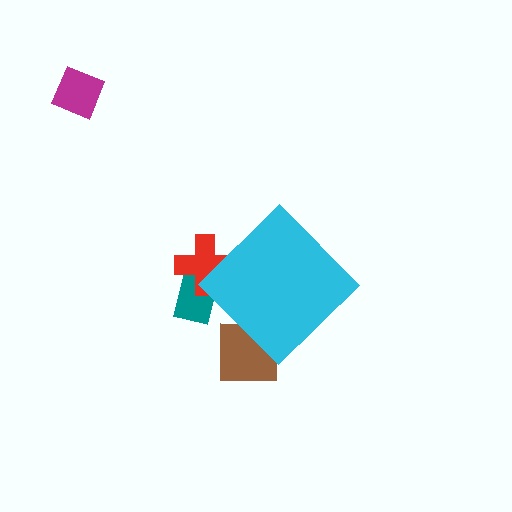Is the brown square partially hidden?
Yes, the brown square is partially hidden behind the cyan diamond.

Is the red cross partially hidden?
Yes, the red cross is partially hidden behind the cyan diamond.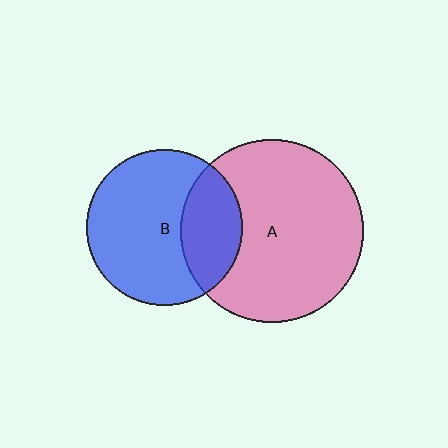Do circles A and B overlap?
Yes.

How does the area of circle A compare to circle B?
Approximately 1.4 times.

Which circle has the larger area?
Circle A (pink).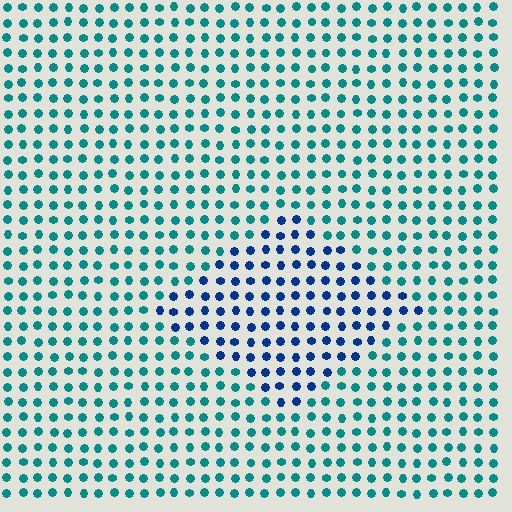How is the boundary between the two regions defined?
The boundary is defined purely by a slight shift in hue (about 41 degrees). Spacing, size, and orientation are identical on both sides.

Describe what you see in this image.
The image is filled with small teal elements in a uniform arrangement. A diamond-shaped region is visible where the elements are tinted to a slightly different hue, forming a subtle color boundary.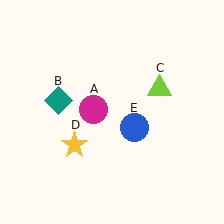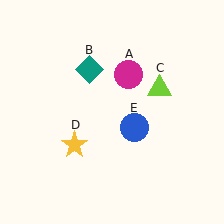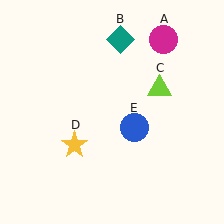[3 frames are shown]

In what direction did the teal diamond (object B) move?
The teal diamond (object B) moved up and to the right.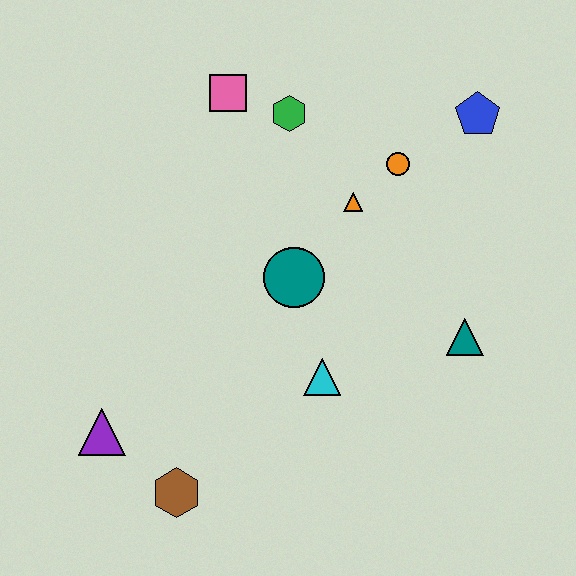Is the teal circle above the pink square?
No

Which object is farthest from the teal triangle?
The purple triangle is farthest from the teal triangle.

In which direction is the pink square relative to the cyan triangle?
The pink square is above the cyan triangle.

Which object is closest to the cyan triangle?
The teal circle is closest to the cyan triangle.